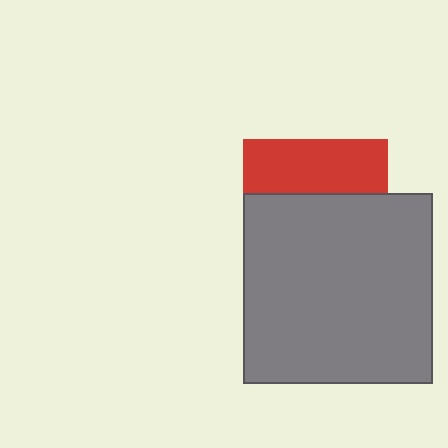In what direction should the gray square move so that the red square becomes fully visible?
The gray square should move down. That is the shortest direction to clear the overlap and leave the red square fully visible.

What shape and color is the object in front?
The object in front is a gray square.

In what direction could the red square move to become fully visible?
The red square could move up. That would shift it out from behind the gray square entirely.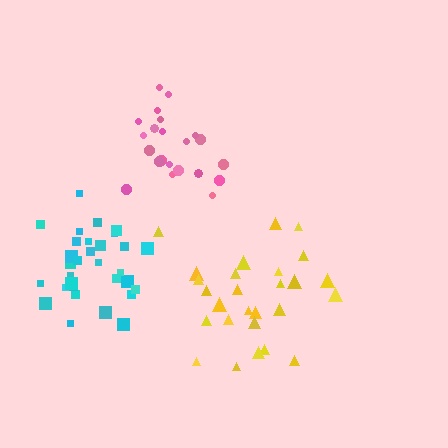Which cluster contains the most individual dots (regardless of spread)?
Cyan (31).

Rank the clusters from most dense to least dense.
pink, cyan, yellow.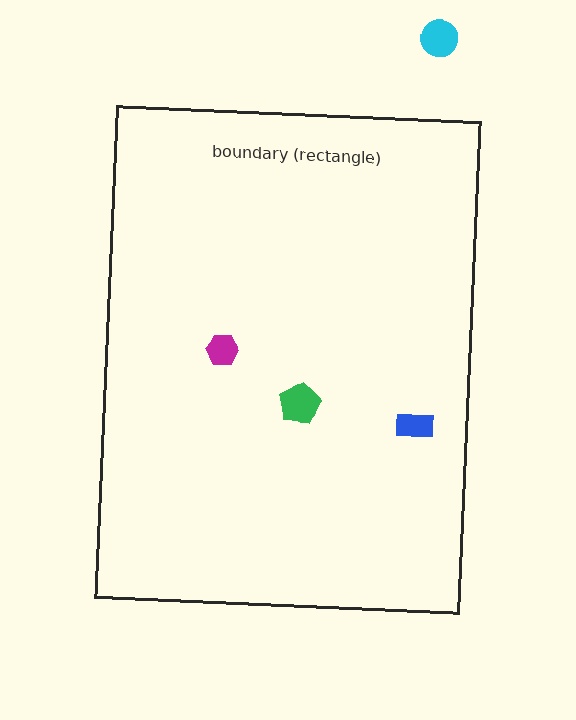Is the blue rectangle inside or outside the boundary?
Inside.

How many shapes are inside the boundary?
3 inside, 1 outside.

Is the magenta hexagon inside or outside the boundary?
Inside.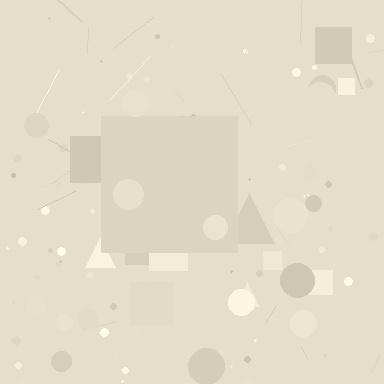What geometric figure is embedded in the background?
A square is embedded in the background.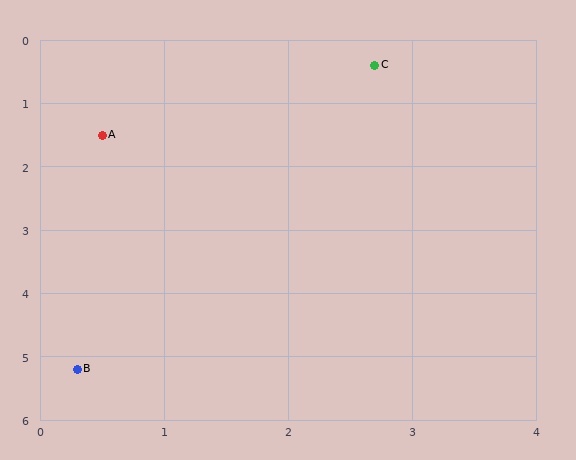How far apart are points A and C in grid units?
Points A and C are about 2.5 grid units apart.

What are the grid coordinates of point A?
Point A is at approximately (0.5, 1.5).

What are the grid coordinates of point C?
Point C is at approximately (2.7, 0.4).